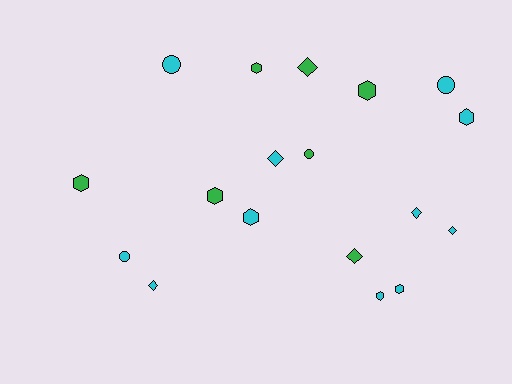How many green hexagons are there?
There are 4 green hexagons.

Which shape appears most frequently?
Hexagon, with 8 objects.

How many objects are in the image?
There are 18 objects.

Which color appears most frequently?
Cyan, with 11 objects.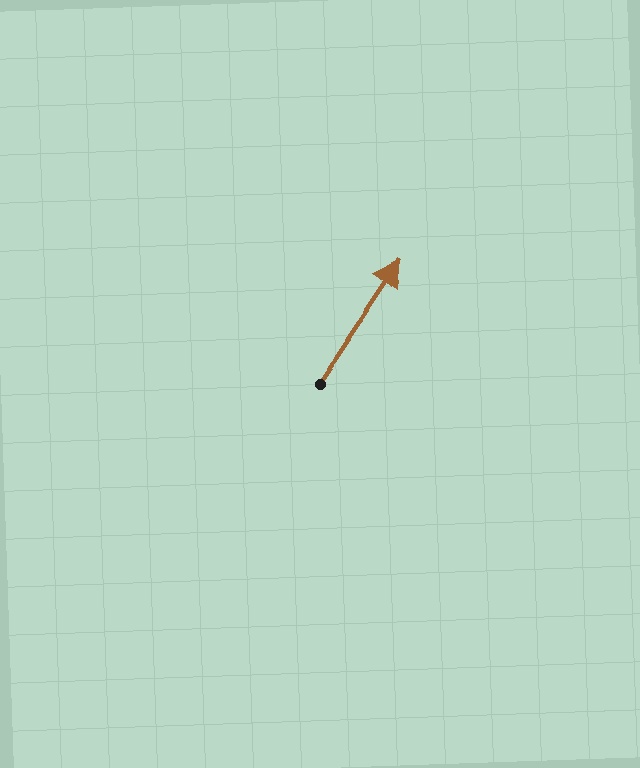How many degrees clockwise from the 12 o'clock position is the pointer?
Approximately 34 degrees.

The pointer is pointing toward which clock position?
Roughly 1 o'clock.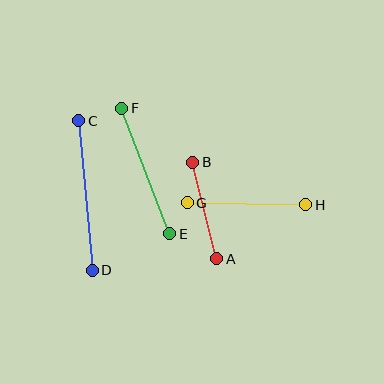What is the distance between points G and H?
The distance is approximately 119 pixels.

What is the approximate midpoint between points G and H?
The midpoint is at approximately (246, 204) pixels.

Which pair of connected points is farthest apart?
Points C and D are farthest apart.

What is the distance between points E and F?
The distance is approximately 134 pixels.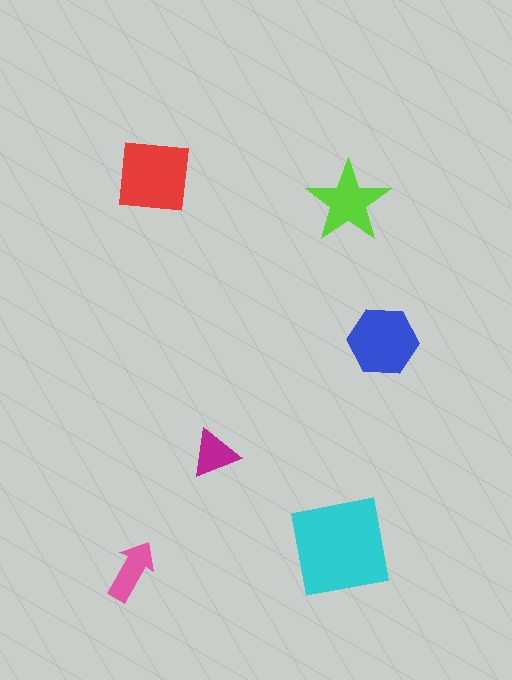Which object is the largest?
The cyan square.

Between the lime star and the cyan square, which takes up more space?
The cyan square.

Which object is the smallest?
The magenta triangle.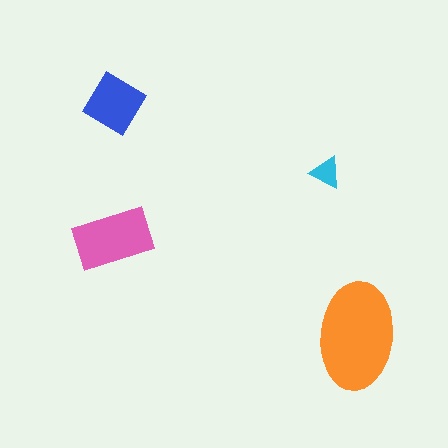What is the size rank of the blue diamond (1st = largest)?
3rd.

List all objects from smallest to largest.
The cyan triangle, the blue diamond, the pink rectangle, the orange ellipse.